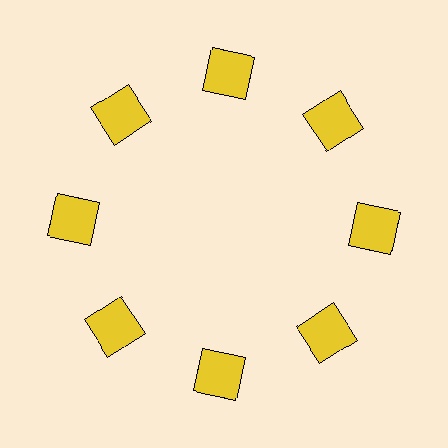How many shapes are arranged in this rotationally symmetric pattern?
There are 8 shapes, arranged in 8 groups of 1.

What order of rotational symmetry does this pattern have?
This pattern has 8-fold rotational symmetry.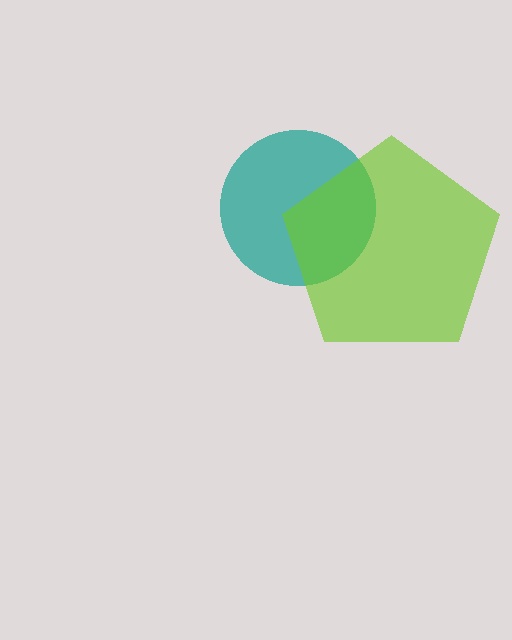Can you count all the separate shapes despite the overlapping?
Yes, there are 2 separate shapes.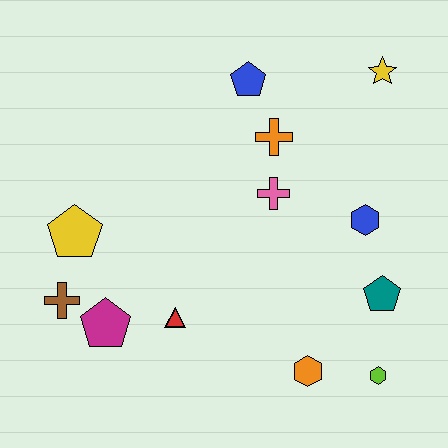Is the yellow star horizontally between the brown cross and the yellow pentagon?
No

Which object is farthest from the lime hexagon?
The yellow pentagon is farthest from the lime hexagon.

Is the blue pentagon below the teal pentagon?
No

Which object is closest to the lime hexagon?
The orange hexagon is closest to the lime hexagon.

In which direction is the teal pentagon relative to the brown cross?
The teal pentagon is to the right of the brown cross.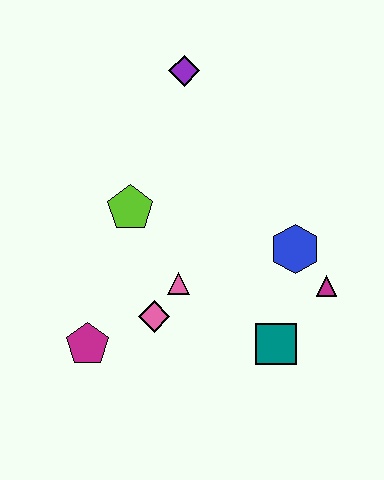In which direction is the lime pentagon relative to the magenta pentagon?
The lime pentagon is above the magenta pentagon.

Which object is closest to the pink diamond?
The pink triangle is closest to the pink diamond.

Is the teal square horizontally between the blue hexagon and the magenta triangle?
No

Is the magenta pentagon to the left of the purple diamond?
Yes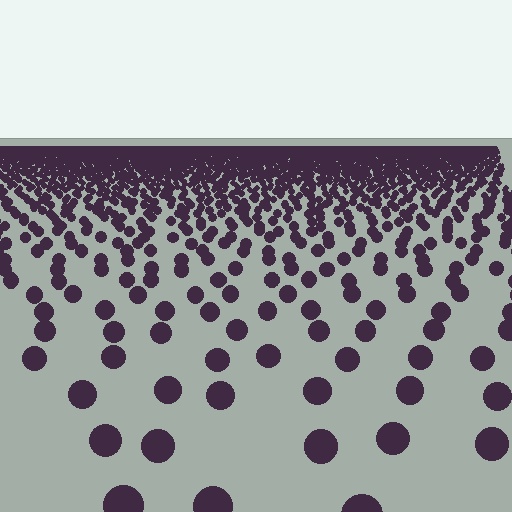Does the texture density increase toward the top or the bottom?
Density increases toward the top.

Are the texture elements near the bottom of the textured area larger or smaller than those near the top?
Larger. Near the bottom, elements are closer to the viewer and appear at a bigger on-screen size.